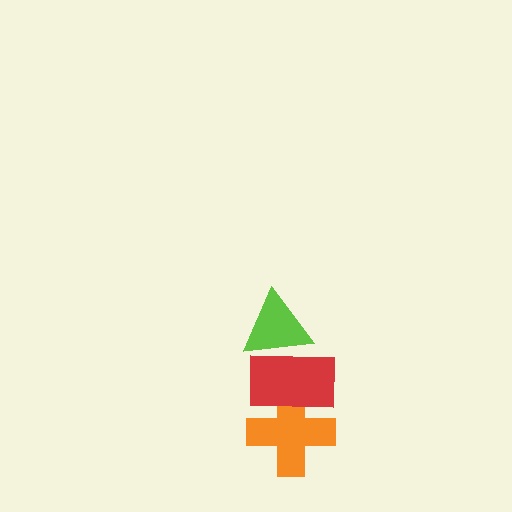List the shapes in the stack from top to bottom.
From top to bottom: the lime triangle, the red rectangle, the orange cross.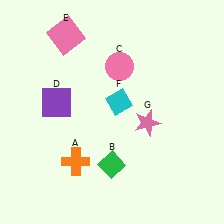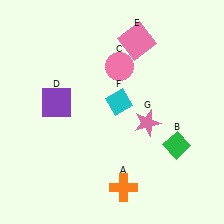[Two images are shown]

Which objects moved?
The objects that moved are: the orange cross (A), the green diamond (B), the pink square (E).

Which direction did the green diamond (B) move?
The green diamond (B) moved right.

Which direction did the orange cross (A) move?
The orange cross (A) moved right.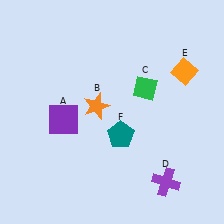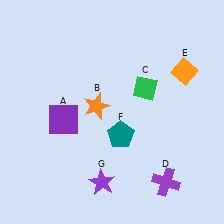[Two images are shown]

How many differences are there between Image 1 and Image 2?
There is 1 difference between the two images.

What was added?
A purple star (G) was added in Image 2.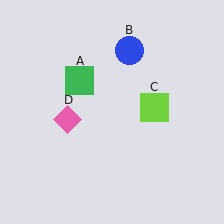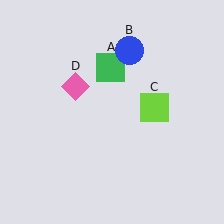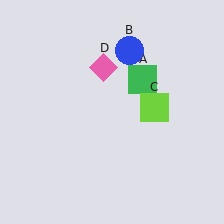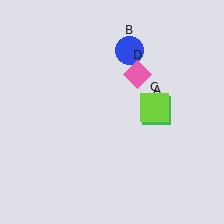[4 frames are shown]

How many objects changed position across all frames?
2 objects changed position: green square (object A), pink diamond (object D).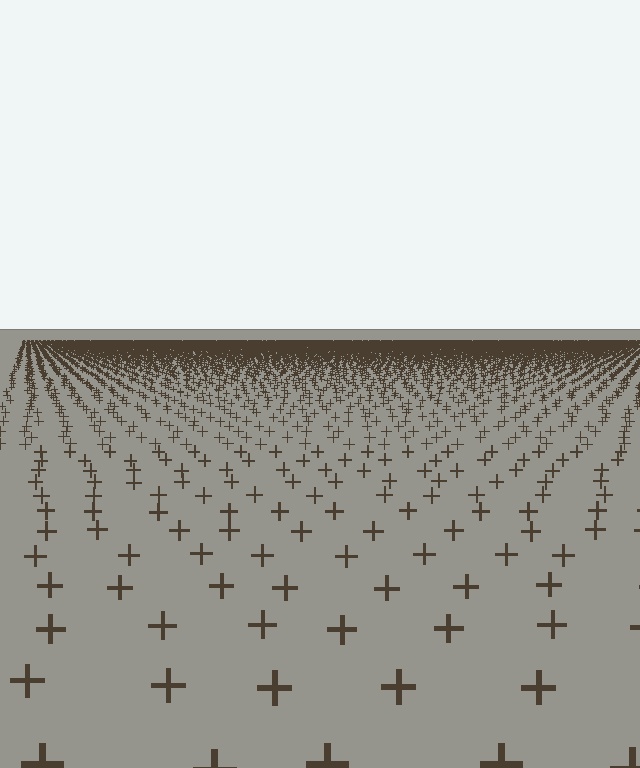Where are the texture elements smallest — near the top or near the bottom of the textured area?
Near the top.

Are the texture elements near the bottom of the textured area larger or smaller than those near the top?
Larger. Near the bottom, elements are closer to the viewer and appear at a bigger on-screen size.